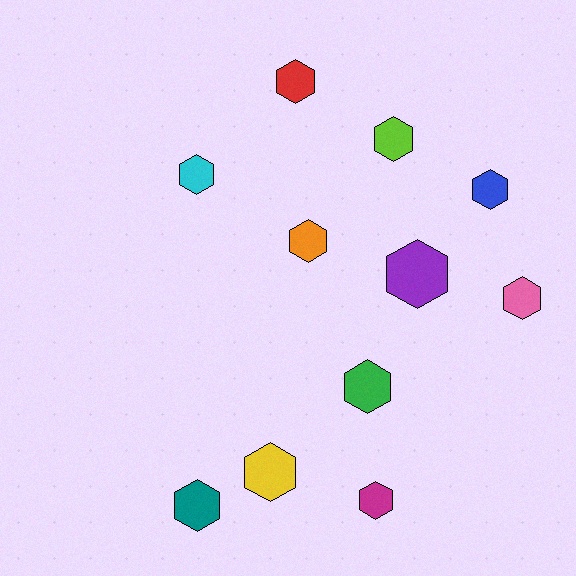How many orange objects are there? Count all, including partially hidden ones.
There is 1 orange object.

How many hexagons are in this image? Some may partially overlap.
There are 11 hexagons.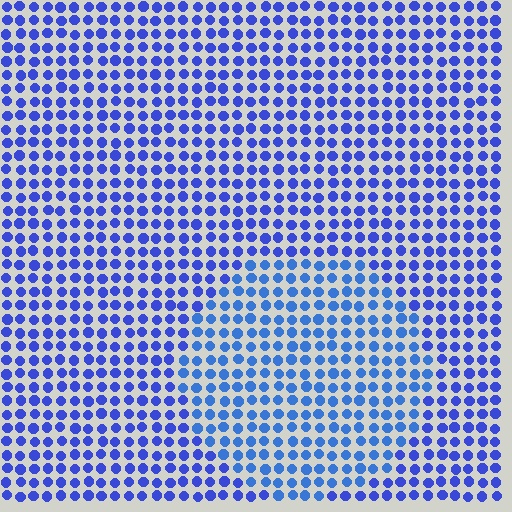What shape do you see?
I see a circle.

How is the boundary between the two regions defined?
The boundary is defined purely by a slight shift in hue (about 18 degrees). Spacing, size, and orientation are identical on both sides.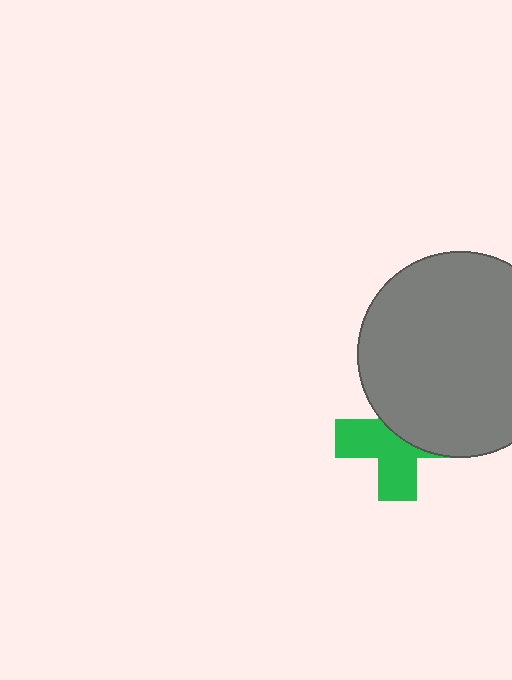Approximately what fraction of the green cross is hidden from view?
Roughly 48% of the green cross is hidden behind the gray circle.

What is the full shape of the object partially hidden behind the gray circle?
The partially hidden object is a green cross.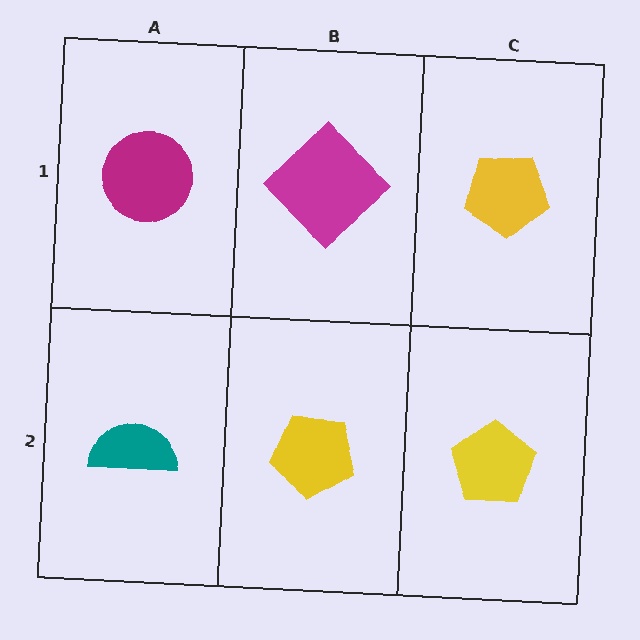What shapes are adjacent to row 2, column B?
A magenta diamond (row 1, column B), a teal semicircle (row 2, column A), a yellow pentagon (row 2, column C).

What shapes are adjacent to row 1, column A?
A teal semicircle (row 2, column A), a magenta diamond (row 1, column B).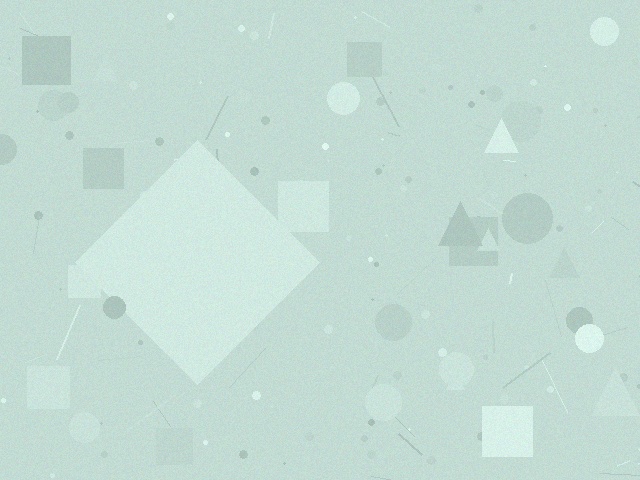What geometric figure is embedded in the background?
A diamond is embedded in the background.